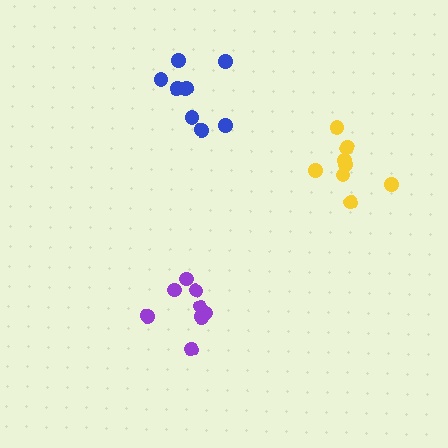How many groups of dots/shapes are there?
There are 3 groups.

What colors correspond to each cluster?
The clusters are colored: yellow, purple, blue.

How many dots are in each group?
Group 1: 8 dots, Group 2: 8 dots, Group 3: 8 dots (24 total).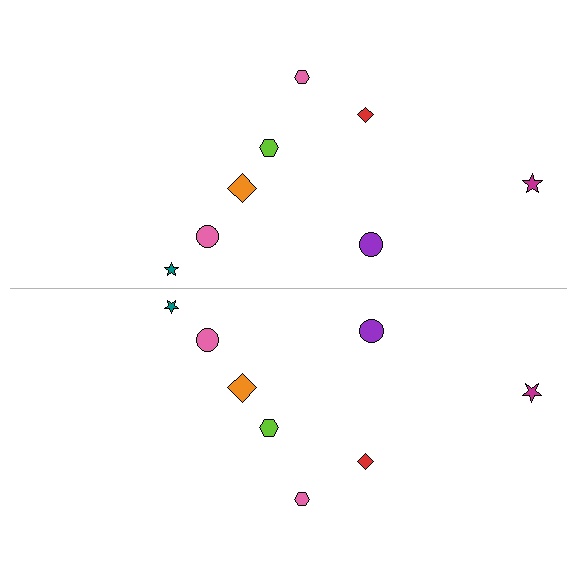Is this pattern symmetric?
Yes, this pattern has bilateral (reflection) symmetry.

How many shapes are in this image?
There are 16 shapes in this image.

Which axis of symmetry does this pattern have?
The pattern has a horizontal axis of symmetry running through the center of the image.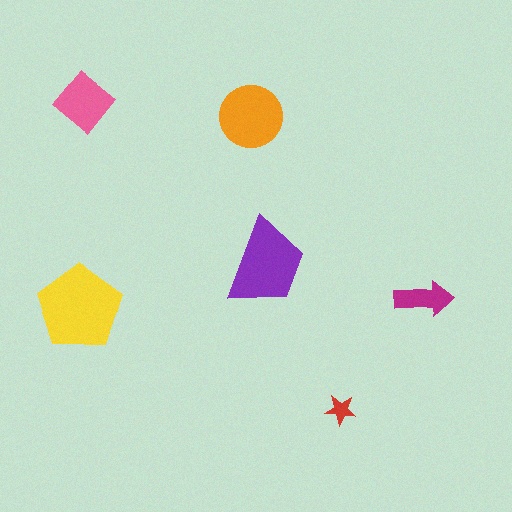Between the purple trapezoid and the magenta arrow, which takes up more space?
The purple trapezoid.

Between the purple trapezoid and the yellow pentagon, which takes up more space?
The yellow pentagon.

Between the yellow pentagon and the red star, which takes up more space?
The yellow pentagon.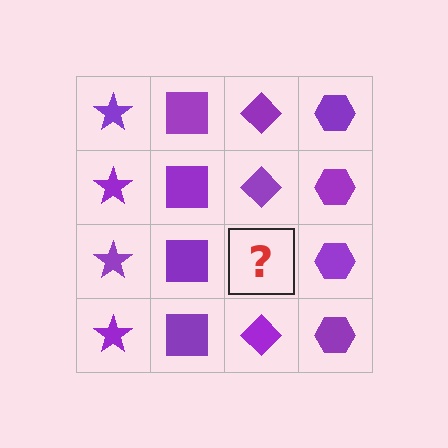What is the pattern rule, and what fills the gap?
The rule is that each column has a consistent shape. The gap should be filled with a purple diamond.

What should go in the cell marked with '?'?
The missing cell should contain a purple diamond.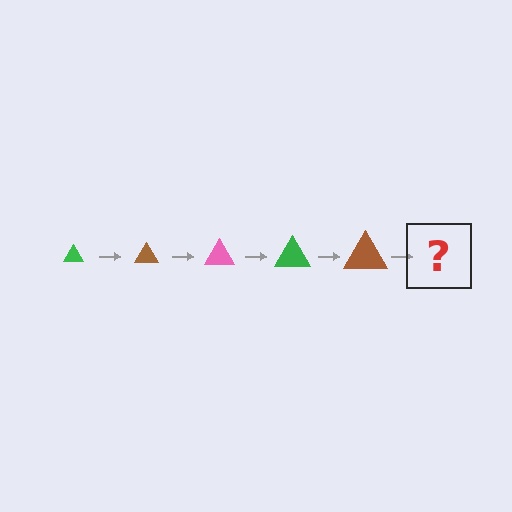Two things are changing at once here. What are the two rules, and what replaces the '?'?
The two rules are that the triangle grows larger each step and the color cycles through green, brown, and pink. The '?' should be a pink triangle, larger than the previous one.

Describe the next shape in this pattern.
It should be a pink triangle, larger than the previous one.